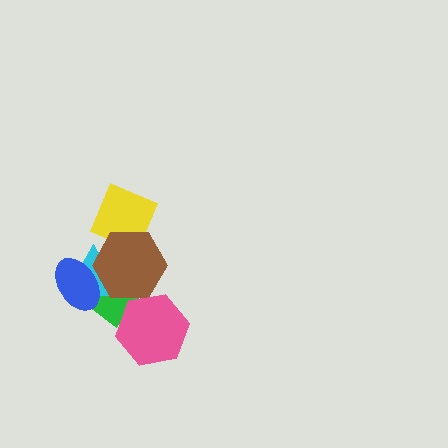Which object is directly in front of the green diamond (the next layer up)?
The cyan triangle is directly in front of the green diamond.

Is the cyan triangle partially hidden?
Yes, it is partially covered by another shape.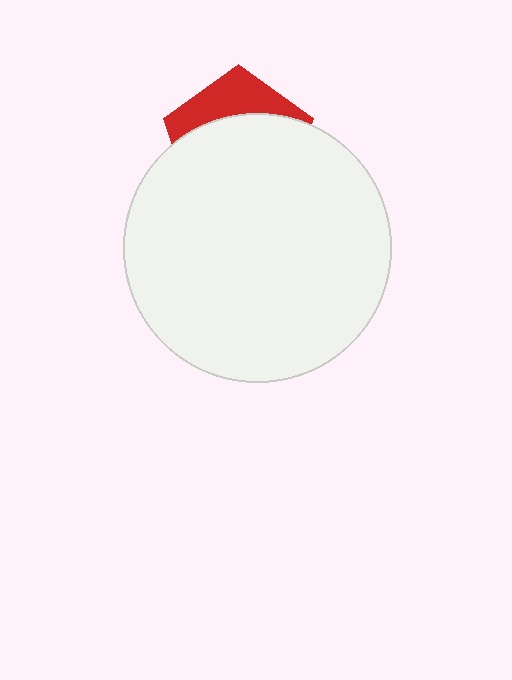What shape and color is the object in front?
The object in front is a white circle.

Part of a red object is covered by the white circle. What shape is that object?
It is a pentagon.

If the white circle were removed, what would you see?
You would see the complete red pentagon.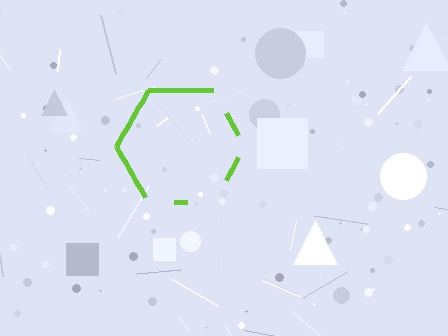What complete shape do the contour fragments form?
The contour fragments form a hexagon.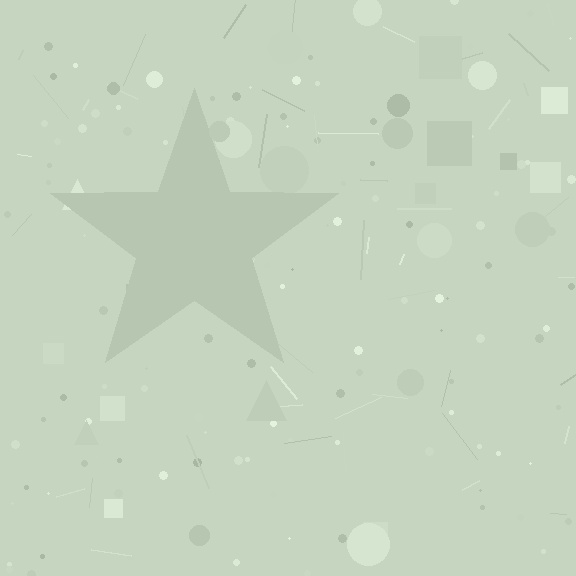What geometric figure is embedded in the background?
A star is embedded in the background.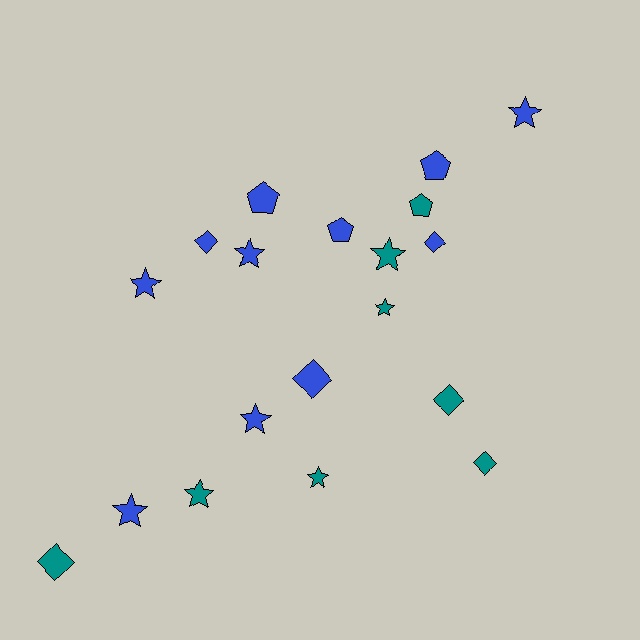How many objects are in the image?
There are 19 objects.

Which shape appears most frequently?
Star, with 9 objects.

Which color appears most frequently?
Blue, with 11 objects.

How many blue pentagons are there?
There are 3 blue pentagons.